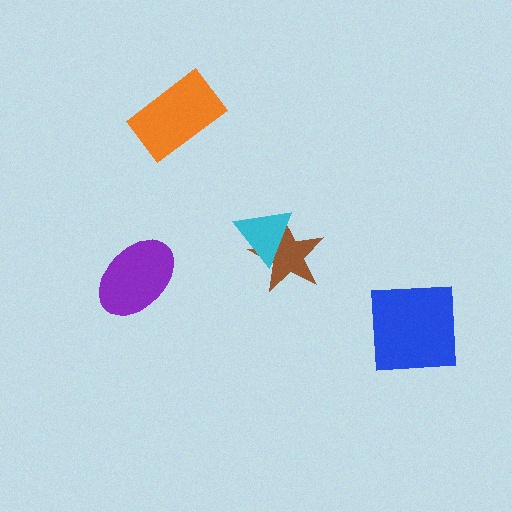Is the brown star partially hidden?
Yes, it is partially covered by another shape.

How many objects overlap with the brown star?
1 object overlaps with the brown star.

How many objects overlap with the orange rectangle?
0 objects overlap with the orange rectangle.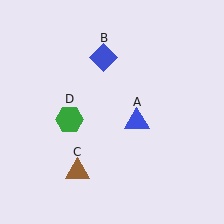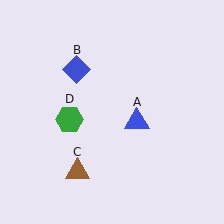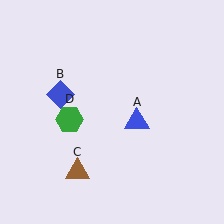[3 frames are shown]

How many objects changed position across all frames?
1 object changed position: blue diamond (object B).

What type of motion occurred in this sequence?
The blue diamond (object B) rotated counterclockwise around the center of the scene.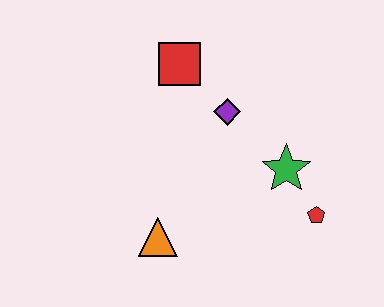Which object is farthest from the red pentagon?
The red square is farthest from the red pentagon.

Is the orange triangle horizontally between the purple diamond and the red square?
No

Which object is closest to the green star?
The red pentagon is closest to the green star.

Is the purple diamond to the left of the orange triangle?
No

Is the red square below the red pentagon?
No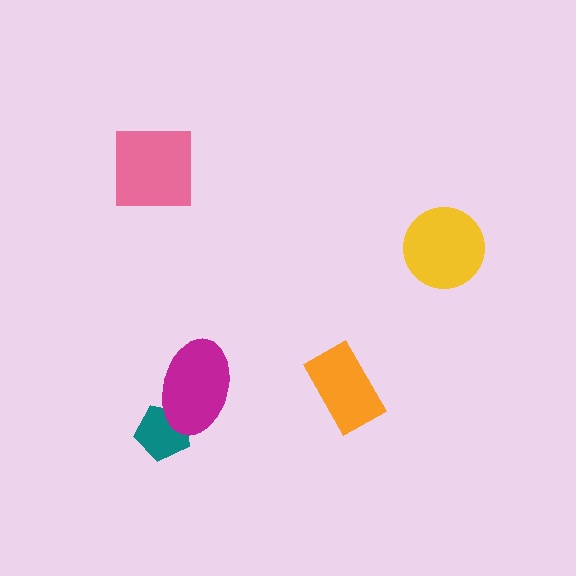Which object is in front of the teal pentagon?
The magenta ellipse is in front of the teal pentagon.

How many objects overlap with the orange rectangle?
0 objects overlap with the orange rectangle.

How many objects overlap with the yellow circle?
0 objects overlap with the yellow circle.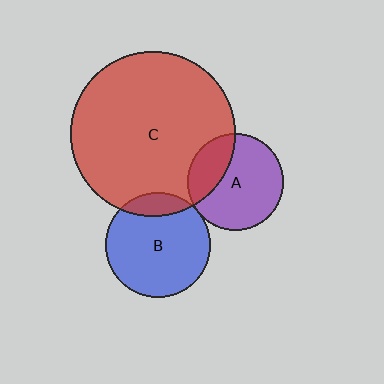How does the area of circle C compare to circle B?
Approximately 2.5 times.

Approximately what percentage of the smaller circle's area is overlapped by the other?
Approximately 30%.